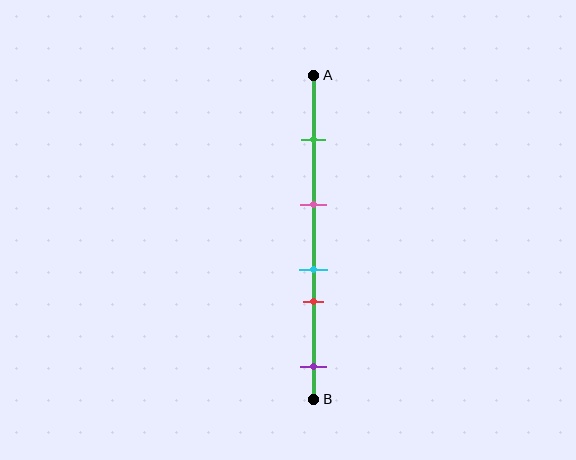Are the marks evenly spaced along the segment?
No, the marks are not evenly spaced.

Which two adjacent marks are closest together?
The cyan and red marks are the closest adjacent pair.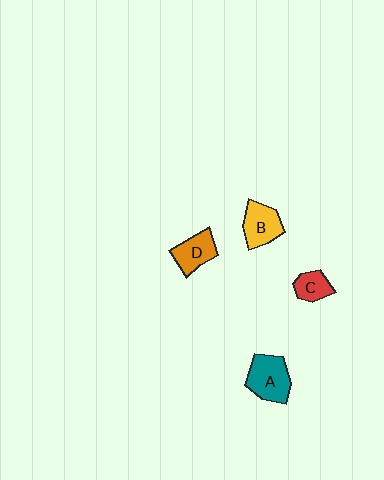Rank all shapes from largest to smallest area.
From largest to smallest: A (teal), B (yellow), D (orange), C (red).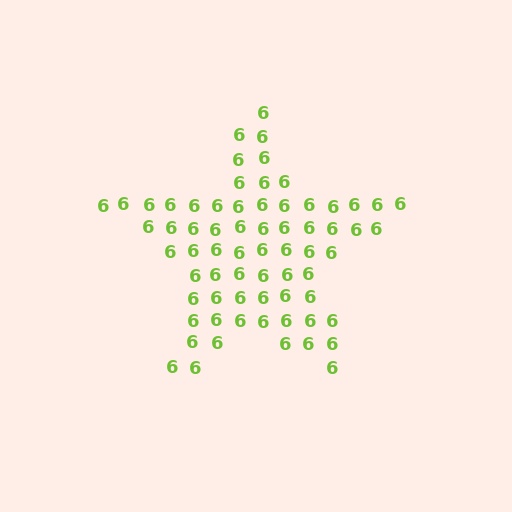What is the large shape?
The large shape is a star.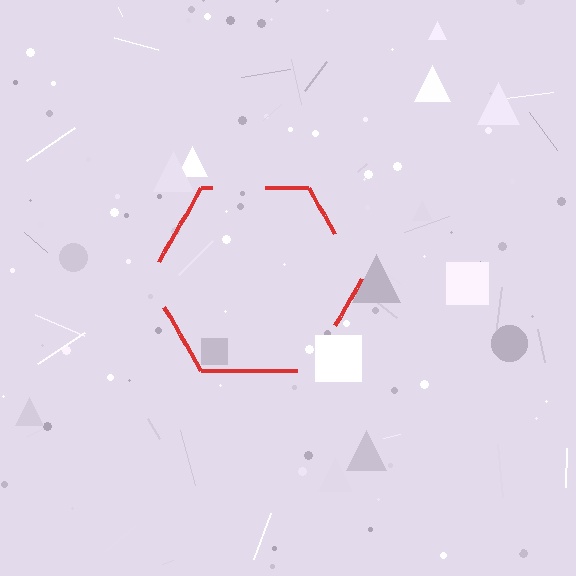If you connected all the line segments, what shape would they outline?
They would outline a hexagon.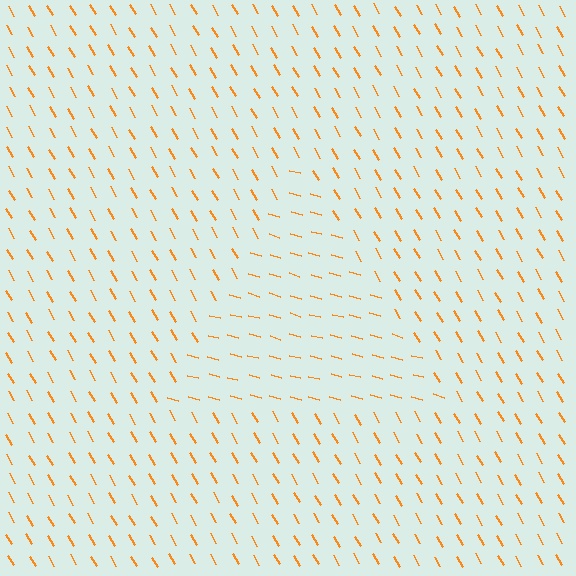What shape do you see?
I see a triangle.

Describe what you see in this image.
The image is filled with small orange line segments. A triangle region in the image has lines oriented differently from the surrounding lines, creating a visible texture boundary.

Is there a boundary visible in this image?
Yes, there is a texture boundary formed by a change in line orientation.